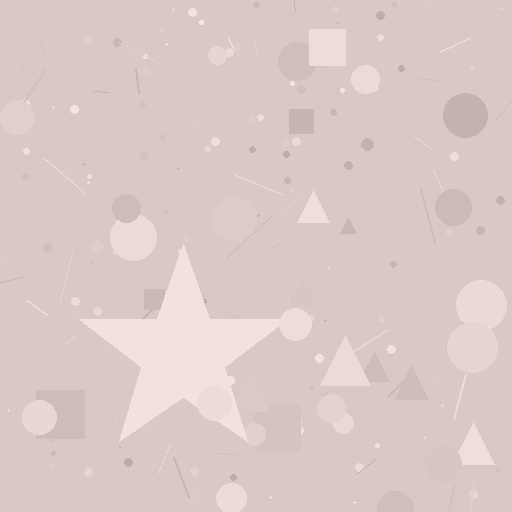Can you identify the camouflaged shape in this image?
The camouflaged shape is a star.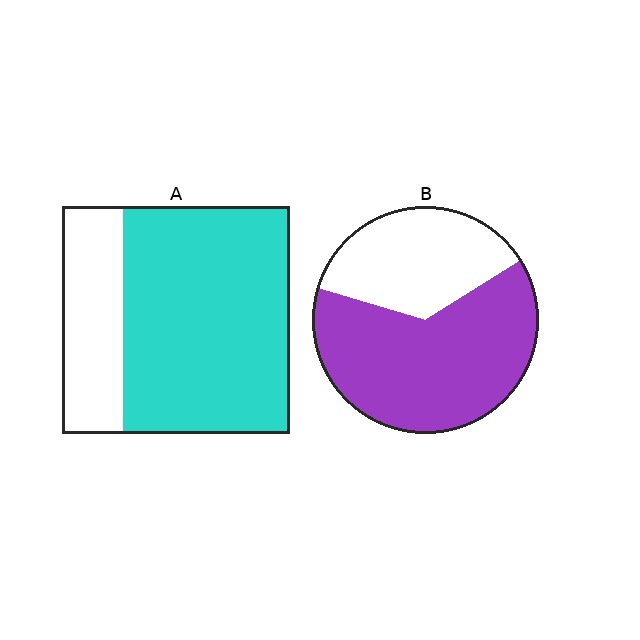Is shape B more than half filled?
Yes.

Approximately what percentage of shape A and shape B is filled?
A is approximately 75% and B is approximately 65%.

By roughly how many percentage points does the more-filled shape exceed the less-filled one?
By roughly 10 percentage points (A over B).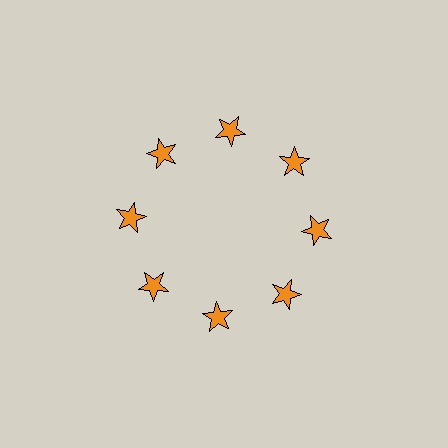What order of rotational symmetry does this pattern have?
This pattern has 8-fold rotational symmetry.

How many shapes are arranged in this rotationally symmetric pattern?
There are 8 shapes, arranged in 8 groups of 1.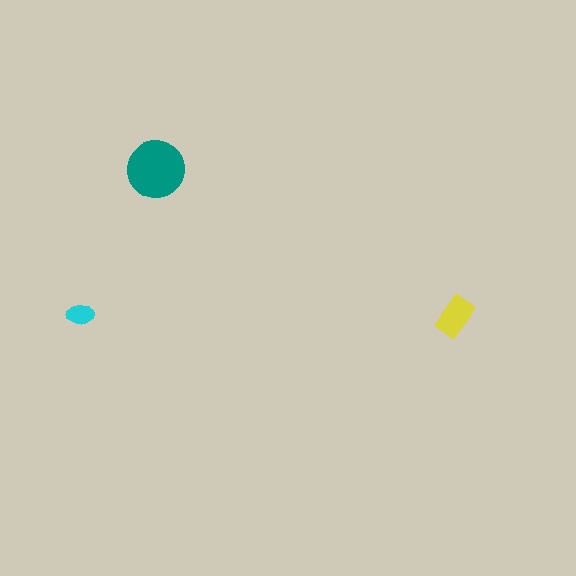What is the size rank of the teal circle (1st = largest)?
1st.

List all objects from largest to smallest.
The teal circle, the yellow rectangle, the cyan ellipse.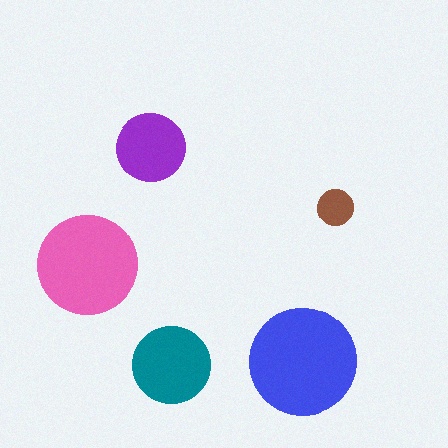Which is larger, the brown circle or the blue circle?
The blue one.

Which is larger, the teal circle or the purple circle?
The teal one.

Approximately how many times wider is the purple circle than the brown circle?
About 2 times wider.